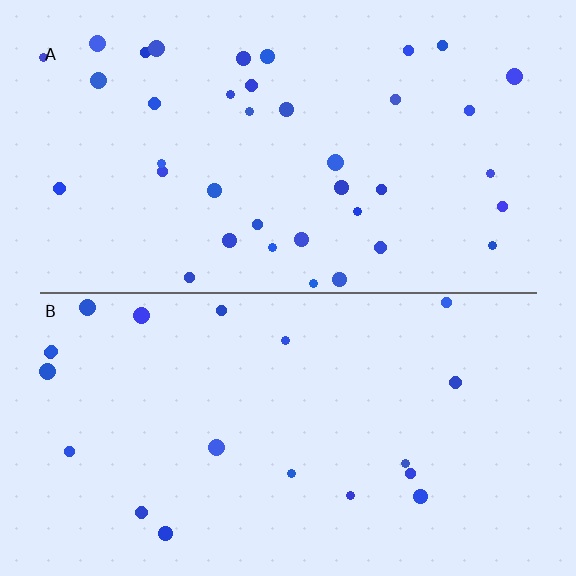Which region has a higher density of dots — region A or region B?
A (the top).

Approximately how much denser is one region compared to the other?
Approximately 1.9× — region A over region B.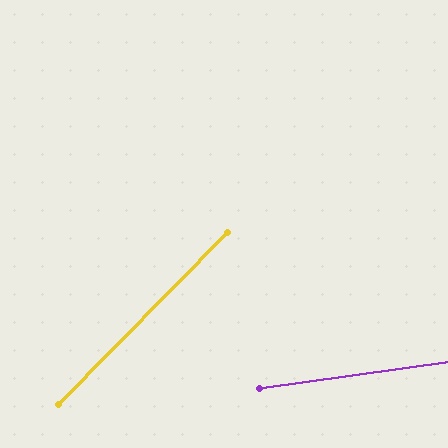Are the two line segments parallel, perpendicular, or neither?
Neither parallel nor perpendicular — they differ by about 38°.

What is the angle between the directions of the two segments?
Approximately 38 degrees.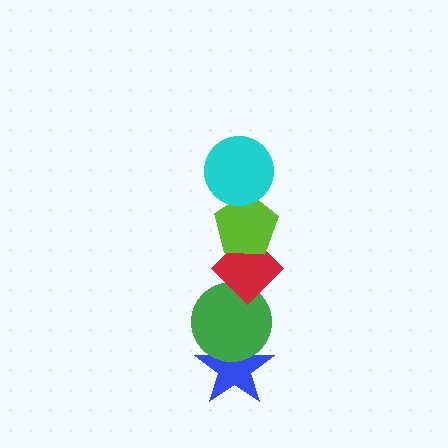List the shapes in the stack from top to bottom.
From top to bottom: the cyan circle, the lime pentagon, the red diamond, the green circle, the blue star.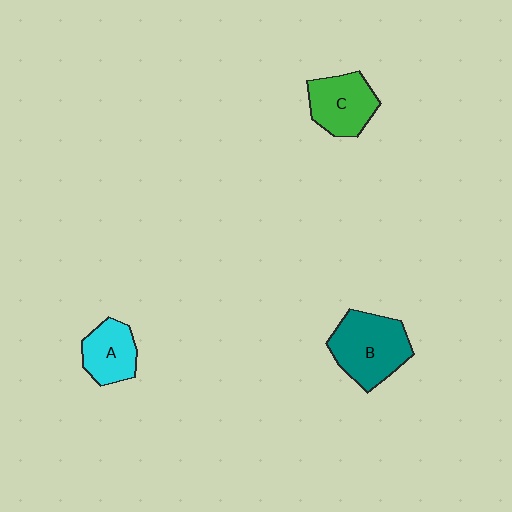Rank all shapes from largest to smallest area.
From largest to smallest: B (teal), C (green), A (cyan).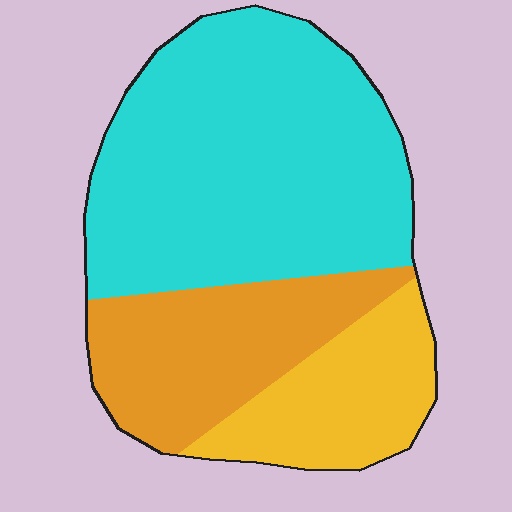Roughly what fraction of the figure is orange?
Orange takes up about one quarter (1/4) of the figure.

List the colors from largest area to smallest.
From largest to smallest: cyan, orange, yellow.